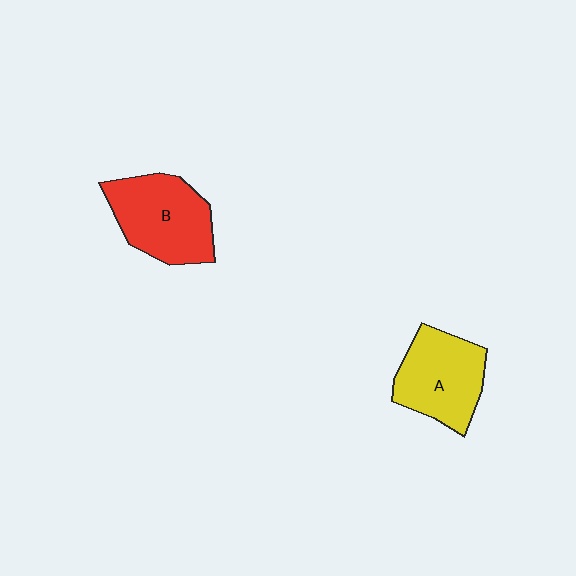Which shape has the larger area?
Shape B (red).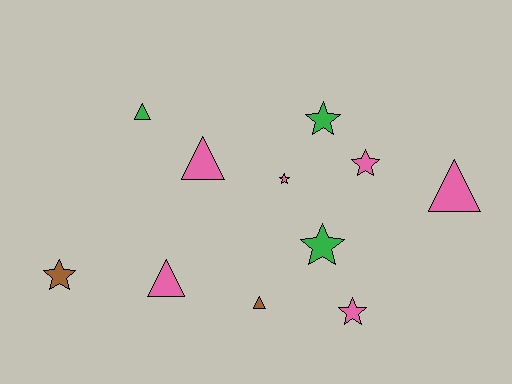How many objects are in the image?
There are 11 objects.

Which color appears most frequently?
Pink, with 6 objects.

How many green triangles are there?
There is 1 green triangle.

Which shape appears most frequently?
Star, with 6 objects.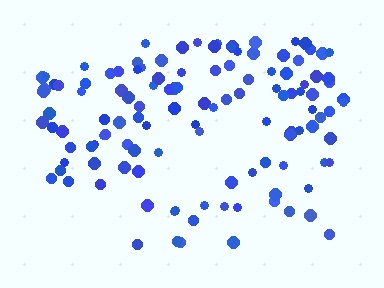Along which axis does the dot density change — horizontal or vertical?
Vertical.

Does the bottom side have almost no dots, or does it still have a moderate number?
Still a moderate number, just noticeably fewer than the top.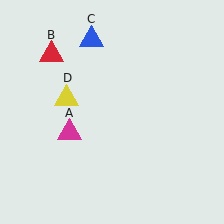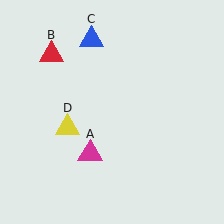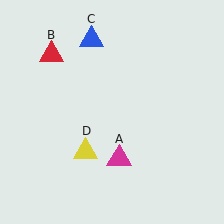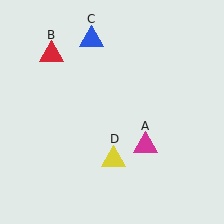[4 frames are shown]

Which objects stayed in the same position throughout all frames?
Red triangle (object B) and blue triangle (object C) remained stationary.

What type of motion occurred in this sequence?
The magenta triangle (object A), yellow triangle (object D) rotated counterclockwise around the center of the scene.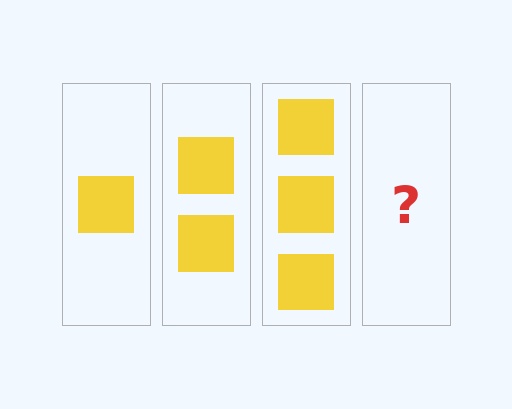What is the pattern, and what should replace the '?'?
The pattern is that each step adds one more square. The '?' should be 4 squares.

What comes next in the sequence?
The next element should be 4 squares.